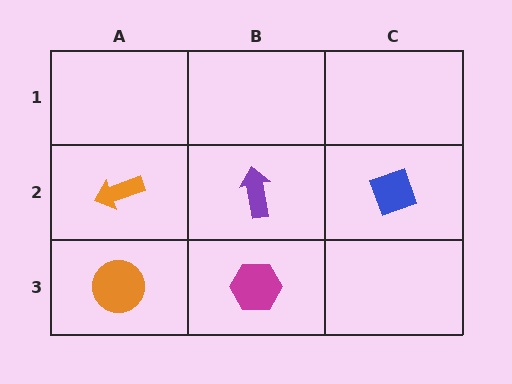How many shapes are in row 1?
0 shapes.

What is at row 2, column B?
A purple arrow.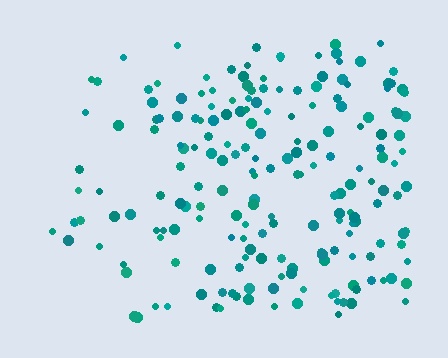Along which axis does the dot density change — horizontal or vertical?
Horizontal.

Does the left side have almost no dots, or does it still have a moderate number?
Still a moderate number, just noticeably fewer than the right.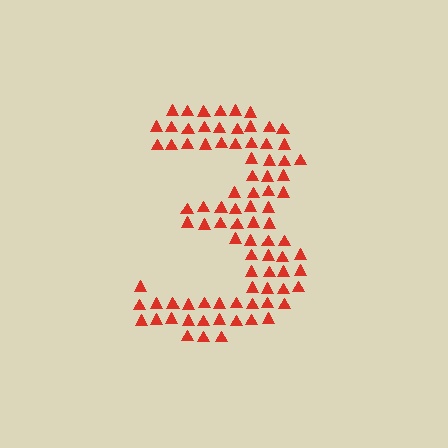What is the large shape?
The large shape is the digit 3.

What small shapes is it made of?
It is made of small triangles.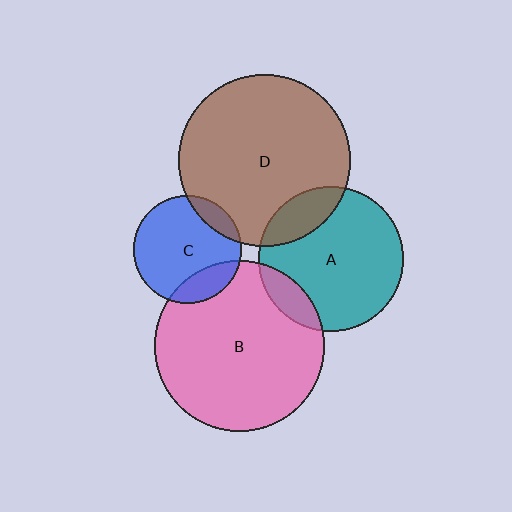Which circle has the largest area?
Circle D (brown).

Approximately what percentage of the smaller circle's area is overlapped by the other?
Approximately 20%.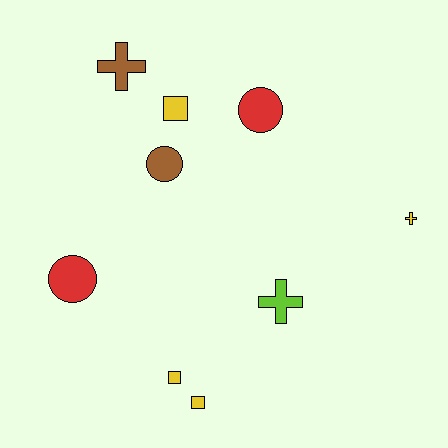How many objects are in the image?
There are 9 objects.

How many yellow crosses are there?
There is 1 yellow cross.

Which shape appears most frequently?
Square, with 3 objects.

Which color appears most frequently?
Yellow, with 4 objects.